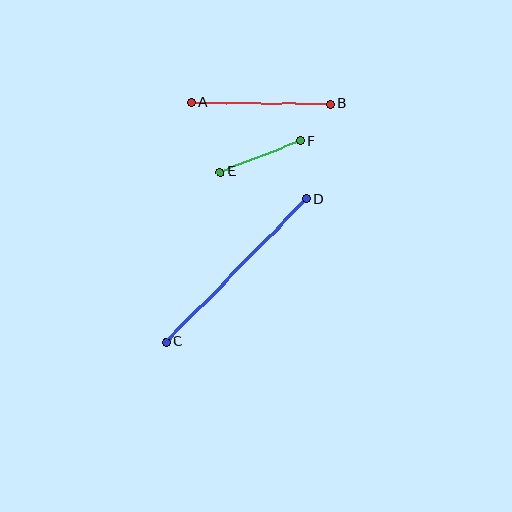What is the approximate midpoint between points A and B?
The midpoint is at approximately (261, 103) pixels.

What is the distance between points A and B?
The distance is approximately 139 pixels.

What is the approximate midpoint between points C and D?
The midpoint is at approximately (236, 270) pixels.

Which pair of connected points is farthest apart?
Points C and D are farthest apart.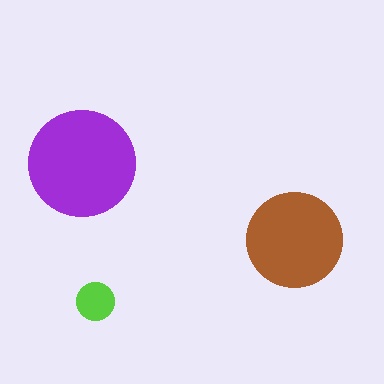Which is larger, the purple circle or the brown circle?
The purple one.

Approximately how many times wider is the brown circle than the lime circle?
About 2.5 times wider.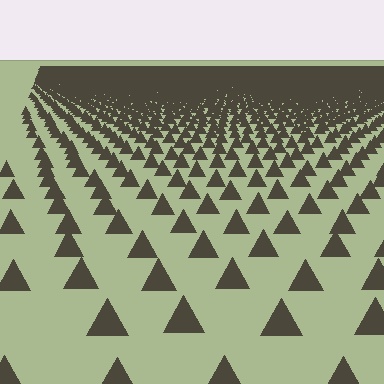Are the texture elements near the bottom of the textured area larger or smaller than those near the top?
Larger. Near the bottom, elements are closer to the viewer and appear at a bigger on-screen size.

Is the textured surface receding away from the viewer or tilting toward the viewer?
The surface is receding away from the viewer. Texture elements get smaller and denser toward the top.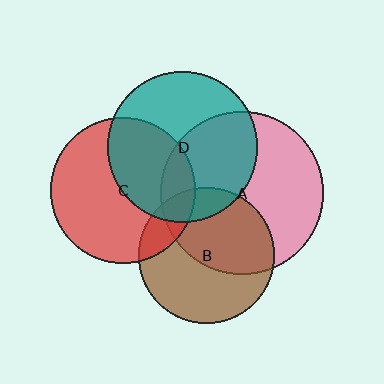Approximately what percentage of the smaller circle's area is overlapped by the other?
Approximately 45%.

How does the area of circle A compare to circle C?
Approximately 1.3 times.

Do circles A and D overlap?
Yes.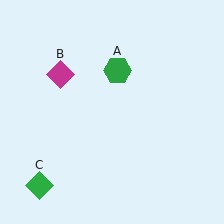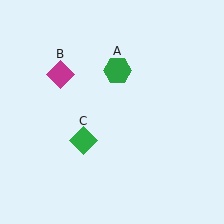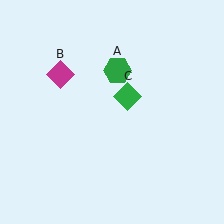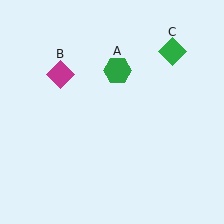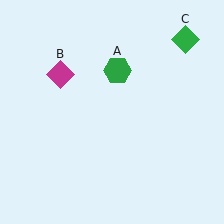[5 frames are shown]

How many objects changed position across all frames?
1 object changed position: green diamond (object C).